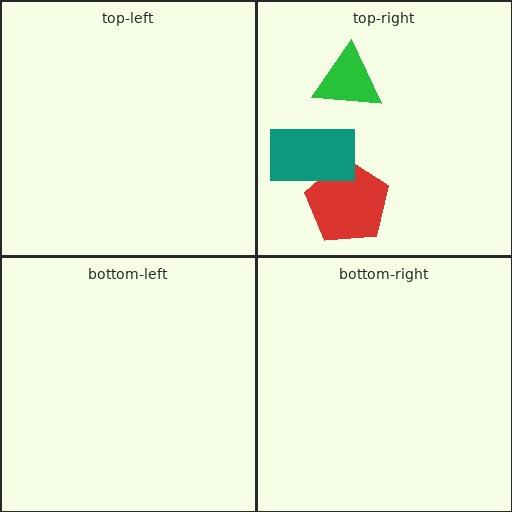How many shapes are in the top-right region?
3.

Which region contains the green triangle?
The top-right region.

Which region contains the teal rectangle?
The top-right region.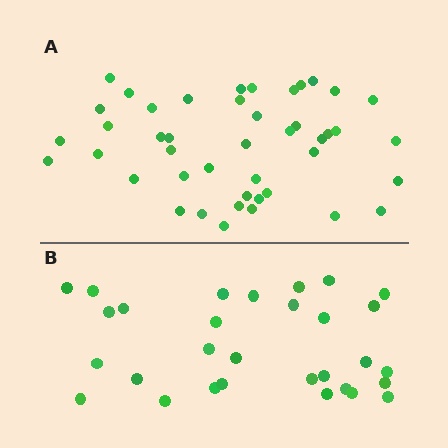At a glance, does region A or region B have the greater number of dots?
Region A (the top region) has more dots.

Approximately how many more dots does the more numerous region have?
Region A has approximately 15 more dots than region B.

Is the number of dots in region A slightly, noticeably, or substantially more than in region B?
Region A has substantially more. The ratio is roughly 1.5 to 1.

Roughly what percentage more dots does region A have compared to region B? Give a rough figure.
About 45% more.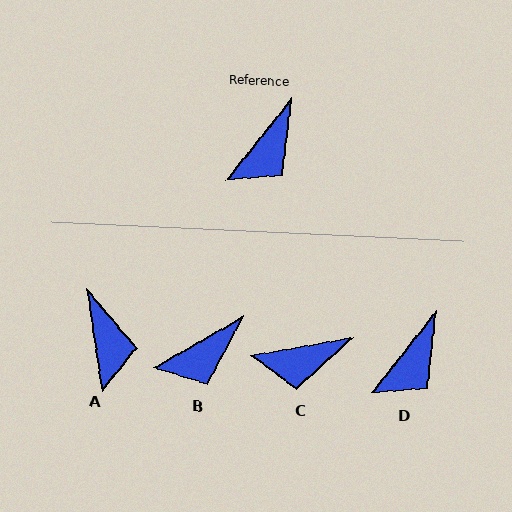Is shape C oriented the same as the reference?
No, it is off by about 41 degrees.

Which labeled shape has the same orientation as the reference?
D.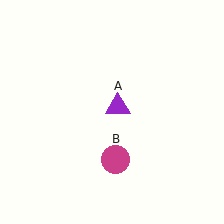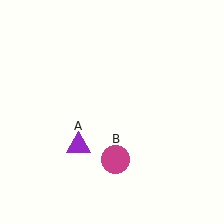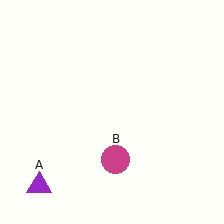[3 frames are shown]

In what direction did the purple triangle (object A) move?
The purple triangle (object A) moved down and to the left.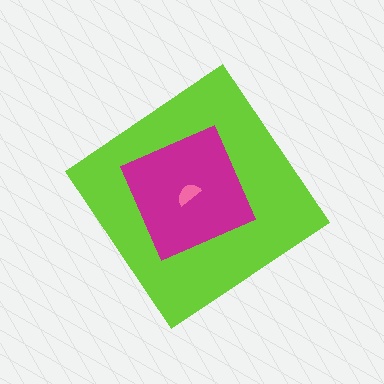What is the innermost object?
The pink semicircle.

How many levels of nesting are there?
3.